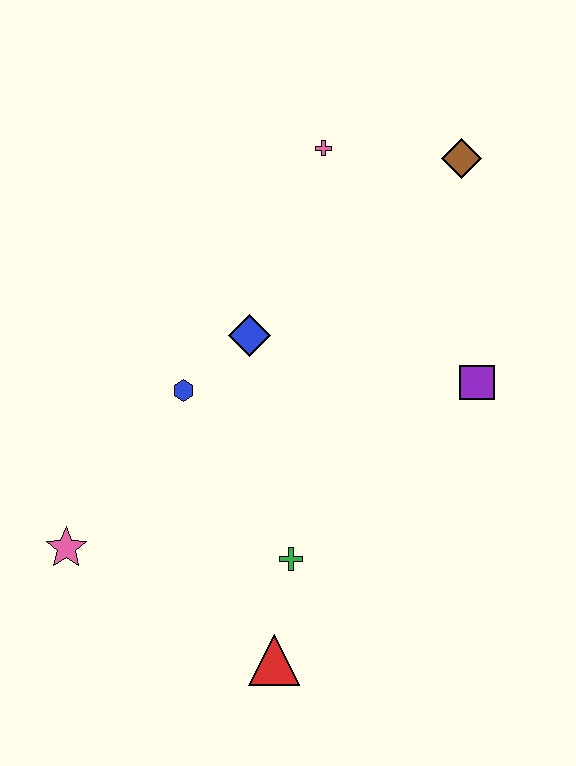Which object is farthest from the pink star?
The brown diamond is farthest from the pink star.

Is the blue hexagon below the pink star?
No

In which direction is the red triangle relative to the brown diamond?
The red triangle is below the brown diamond.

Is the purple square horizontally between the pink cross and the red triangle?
No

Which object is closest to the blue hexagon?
The blue diamond is closest to the blue hexagon.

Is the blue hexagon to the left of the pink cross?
Yes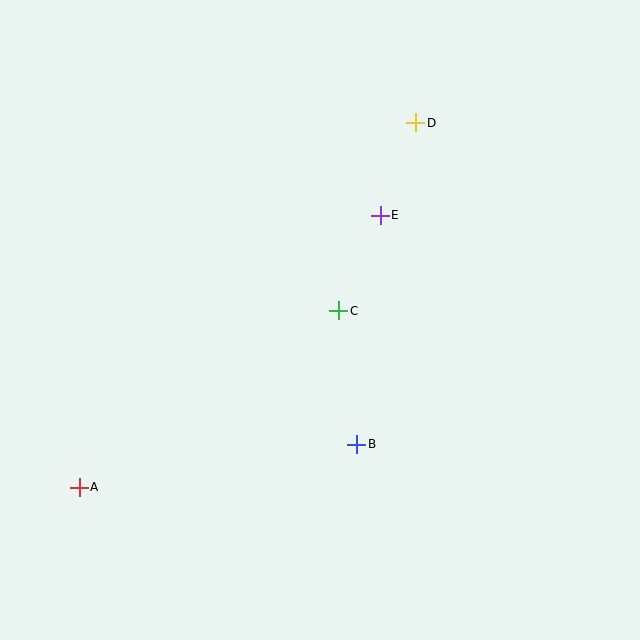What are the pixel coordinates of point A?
Point A is at (79, 487).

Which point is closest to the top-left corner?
Point D is closest to the top-left corner.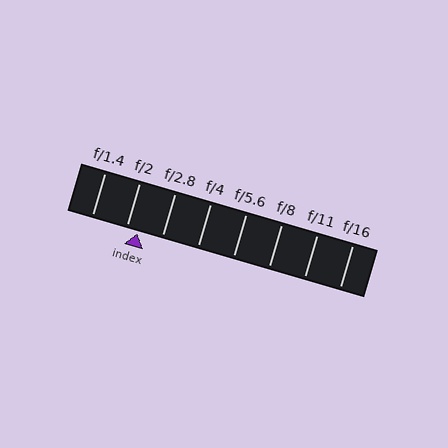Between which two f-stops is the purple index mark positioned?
The index mark is between f/2 and f/2.8.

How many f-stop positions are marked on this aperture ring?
There are 8 f-stop positions marked.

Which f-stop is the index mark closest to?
The index mark is closest to f/2.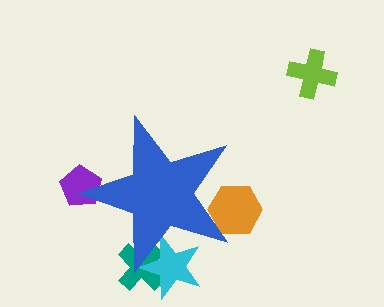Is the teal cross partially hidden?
Yes, the teal cross is partially hidden behind the blue star.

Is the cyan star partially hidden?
Yes, the cyan star is partially hidden behind the blue star.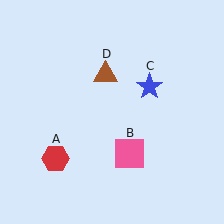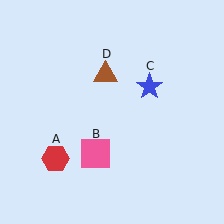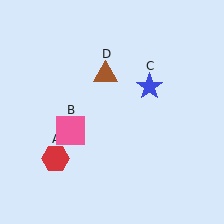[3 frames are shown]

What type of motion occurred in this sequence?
The pink square (object B) rotated clockwise around the center of the scene.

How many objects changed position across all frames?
1 object changed position: pink square (object B).